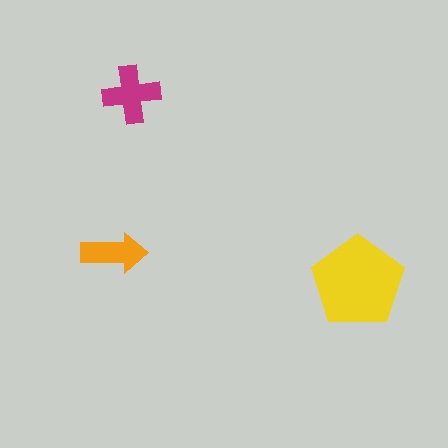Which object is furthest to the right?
The yellow pentagon is rightmost.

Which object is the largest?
The yellow pentagon.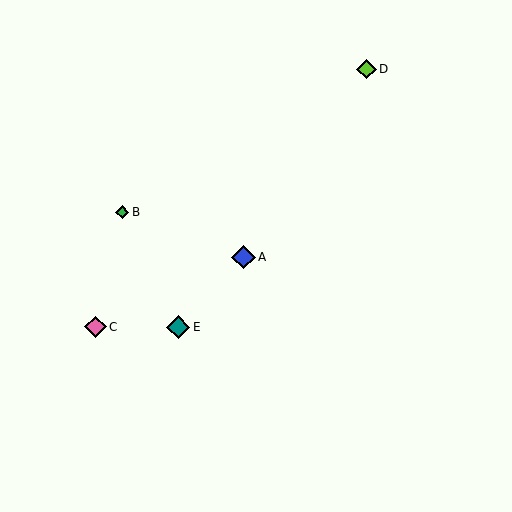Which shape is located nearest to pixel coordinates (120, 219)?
The green diamond (labeled B) at (122, 212) is nearest to that location.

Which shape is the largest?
The blue diamond (labeled A) is the largest.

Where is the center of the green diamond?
The center of the green diamond is at (122, 212).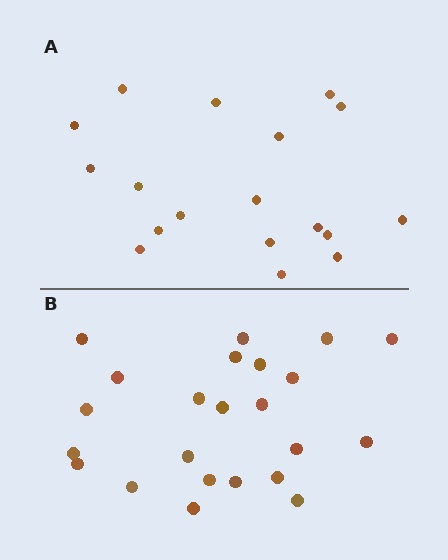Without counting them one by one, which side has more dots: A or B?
Region B (the bottom region) has more dots.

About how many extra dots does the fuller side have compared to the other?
Region B has about 5 more dots than region A.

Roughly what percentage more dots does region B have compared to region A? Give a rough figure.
About 30% more.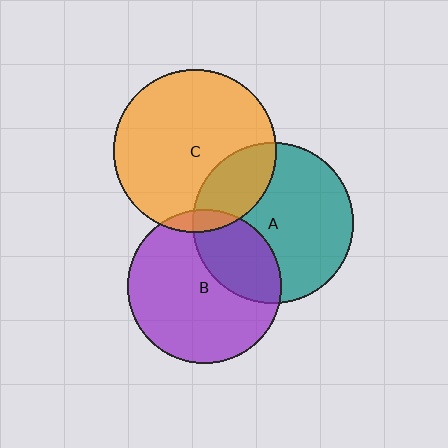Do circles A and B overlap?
Yes.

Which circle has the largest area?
Circle C (orange).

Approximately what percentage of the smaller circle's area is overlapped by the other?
Approximately 30%.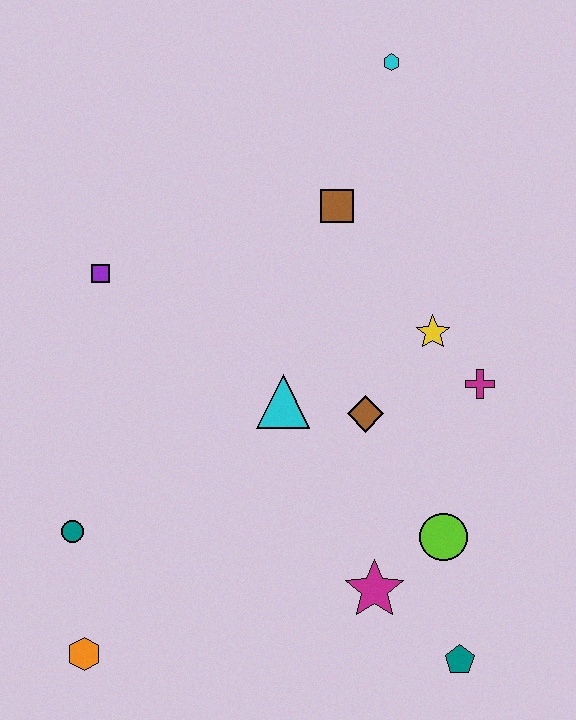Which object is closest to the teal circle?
The orange hexagon is closest to the teal circle.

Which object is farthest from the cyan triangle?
The cyan hexagon is farthest from the cyan triangle.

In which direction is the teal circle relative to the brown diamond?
The teal circle is to the left of the brown diamond.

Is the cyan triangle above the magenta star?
Yes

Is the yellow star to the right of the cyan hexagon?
Yes